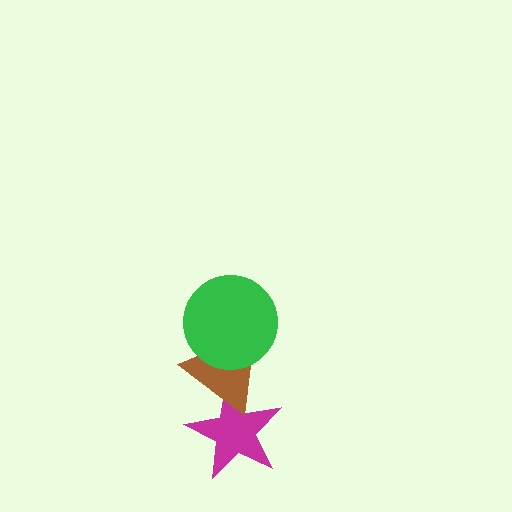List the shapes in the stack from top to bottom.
From top to bottom: the green circle, the brown triangle, the magenta star.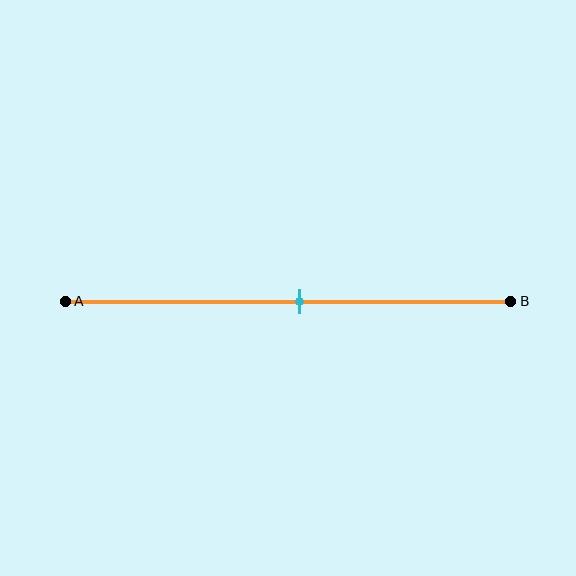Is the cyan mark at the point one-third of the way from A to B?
No, the mark is at about 55% from A, not at the 33% one-third point.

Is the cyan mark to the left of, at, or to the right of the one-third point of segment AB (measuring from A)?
The cyan mark is to the right of the one-third point of segment AB.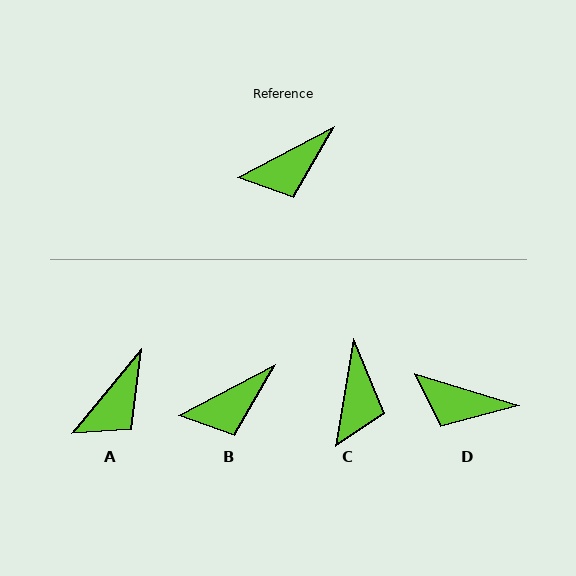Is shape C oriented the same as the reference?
No, it is off by about 53 degrees.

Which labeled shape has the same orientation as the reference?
B.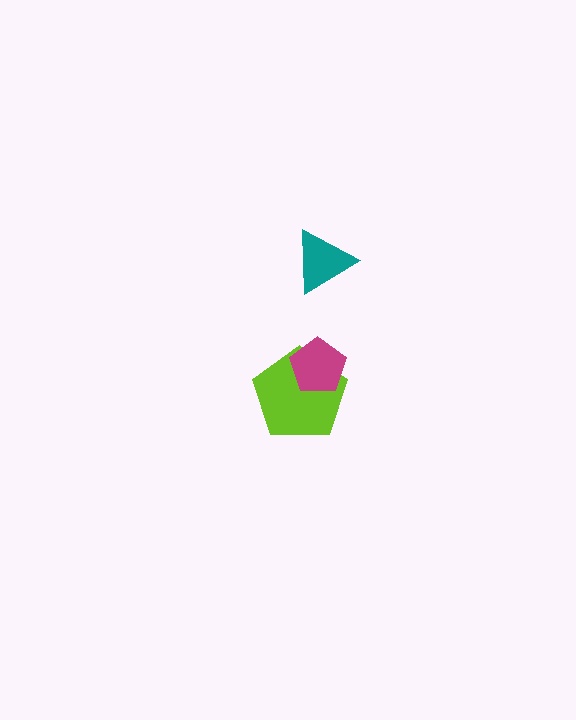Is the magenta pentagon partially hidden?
No, no other shape covers it.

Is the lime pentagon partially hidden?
Yes, it is partially covered by another shape.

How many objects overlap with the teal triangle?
0 objects overlap with the teal triangle.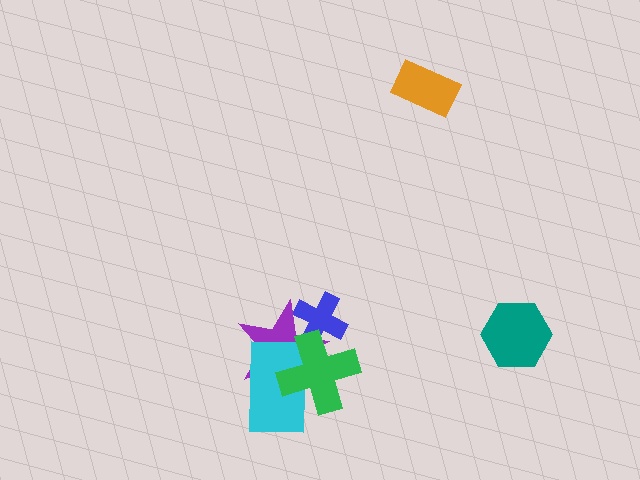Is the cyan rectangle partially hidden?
Yes, it is partially covered by another shape.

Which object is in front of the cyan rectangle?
The green cross is in front of the cyan rectangle.